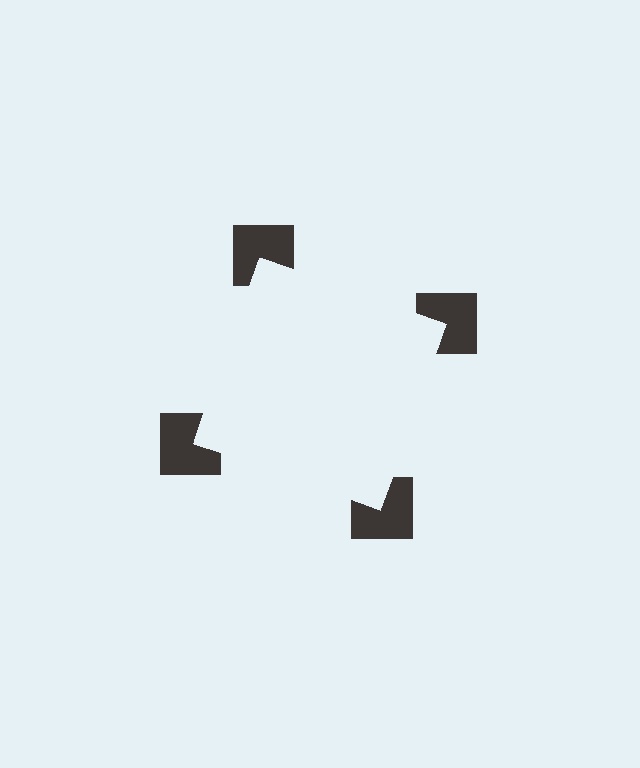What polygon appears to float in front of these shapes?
An illusory square — its edges are inferred from the aligned wedge cuts in the notched squares, not physically drawn.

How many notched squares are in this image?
There are 4 — one at each vertex of the illusory square.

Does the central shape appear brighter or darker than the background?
It typically appears slightly brighter than the background, even though no actual brightness change is drawn.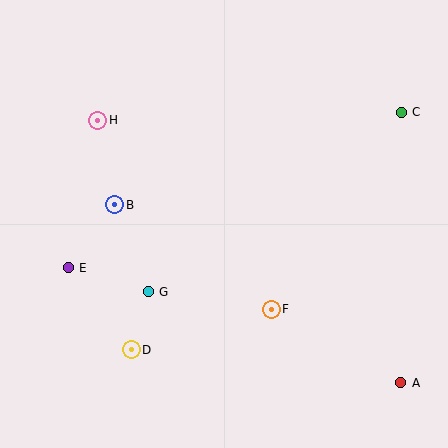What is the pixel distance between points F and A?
The distance between F and A is 149 pixels.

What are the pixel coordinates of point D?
Point D is at (131, 350).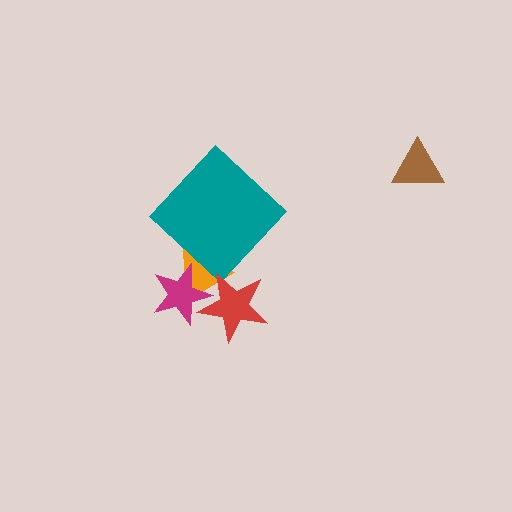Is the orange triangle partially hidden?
Yes, it is partially covered by another shape.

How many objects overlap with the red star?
2 objects overlap with the red star.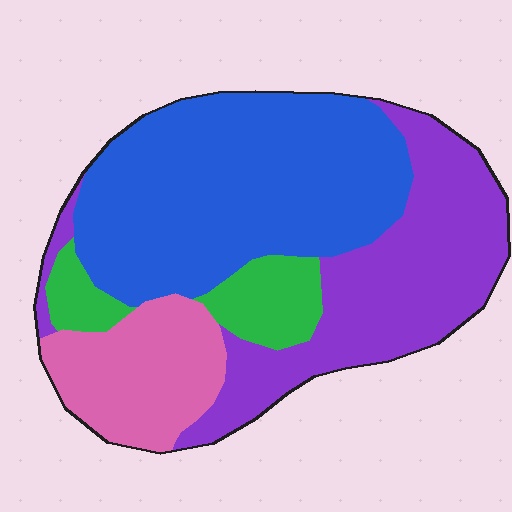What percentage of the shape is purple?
Purple takes up about one third (1/3) of the shape.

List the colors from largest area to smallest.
From largest to smallest: blue, purple, pink, green.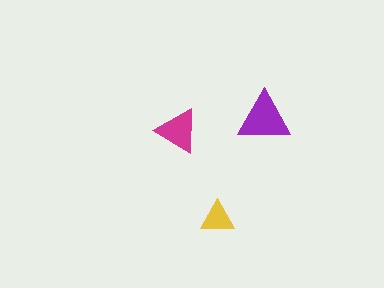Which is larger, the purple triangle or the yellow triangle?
The purple one.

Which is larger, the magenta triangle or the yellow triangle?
The magenta one.